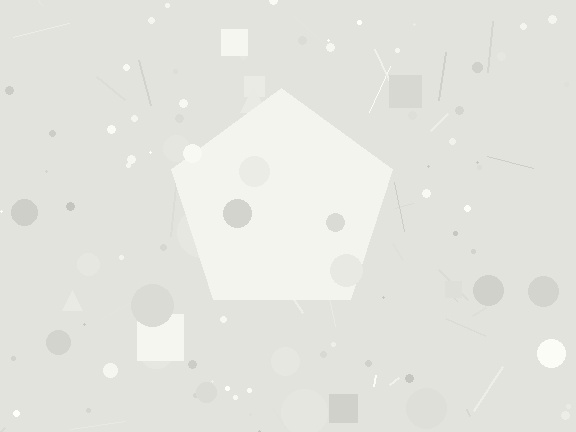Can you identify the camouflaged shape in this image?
The camouflaged shape is a pentagon.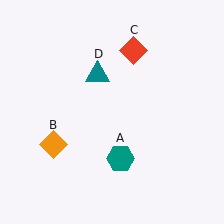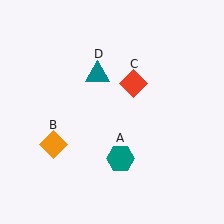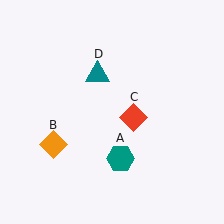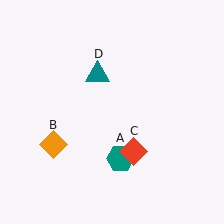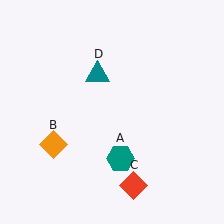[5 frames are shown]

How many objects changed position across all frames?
1 object changed position: red diamond (object C).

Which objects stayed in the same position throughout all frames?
Teal hexagon (object A) and orange diamond (object B) and teal triangle (object D) remained stationary.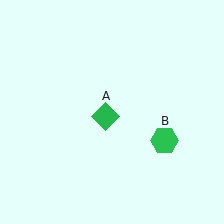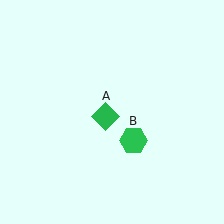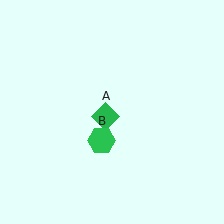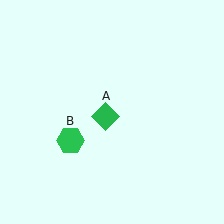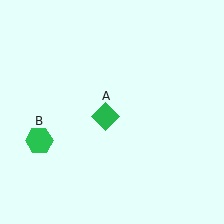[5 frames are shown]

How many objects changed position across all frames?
1 object changed position: green hexagon (object B).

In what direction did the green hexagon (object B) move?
The green hexagon (object B) moved left.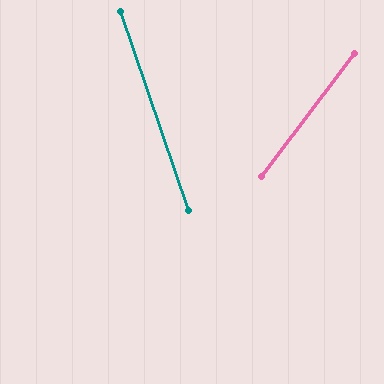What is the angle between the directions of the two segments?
Approximately 56 degrees.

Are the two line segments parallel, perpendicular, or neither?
Neither parallel nor perpendicular — they differ by about 56°.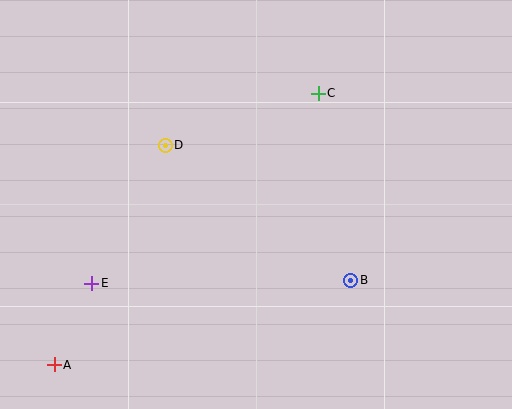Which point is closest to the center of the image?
Point D at (165, 145) is closest to the center.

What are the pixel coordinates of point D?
Point D is at (165, 145).